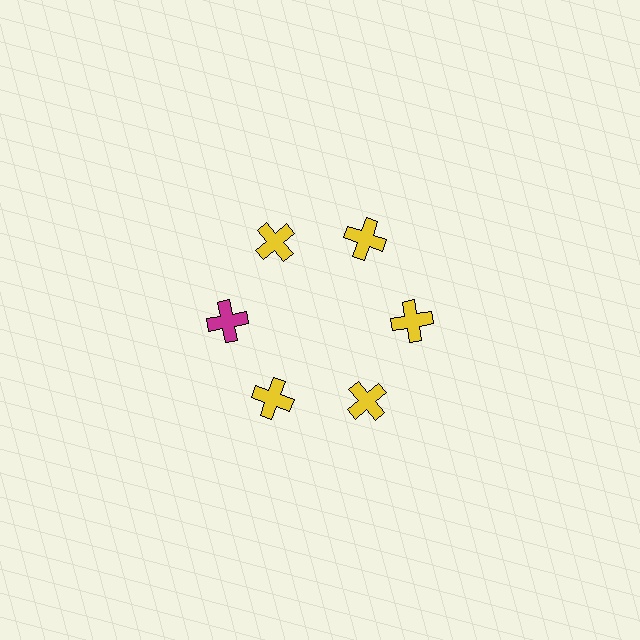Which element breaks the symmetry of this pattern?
The magenta cross at roughly the 9 o'clock position breaks the symmetry. All other shapes are yellow crosses.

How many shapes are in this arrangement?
There are 6 shapes arranged in a ring pattern.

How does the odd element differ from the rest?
It has a different color: magenta instead of yellow.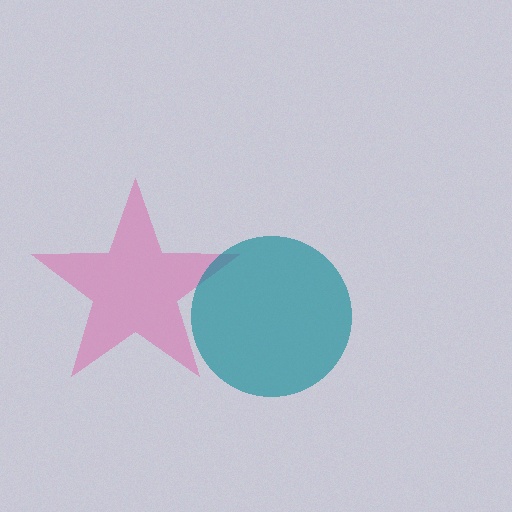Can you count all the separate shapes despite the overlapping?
Yes, there are 2 separate shapes.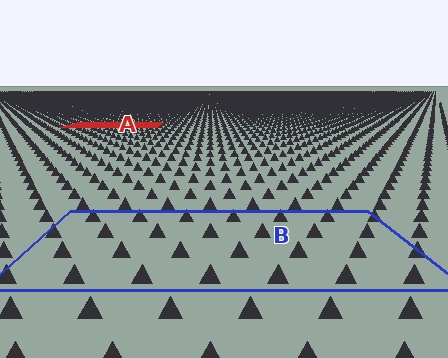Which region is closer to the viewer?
Region B is closer. The texture elements there are larger and more spread out.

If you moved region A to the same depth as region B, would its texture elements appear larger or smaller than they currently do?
They would appear larger. At a closer depth, the same texture elements are projected at a bigger on-screen size.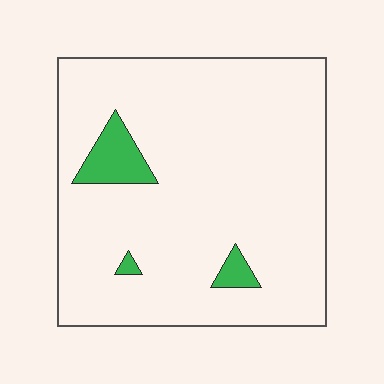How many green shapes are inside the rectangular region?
3.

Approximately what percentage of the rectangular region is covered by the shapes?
Approximately 5%.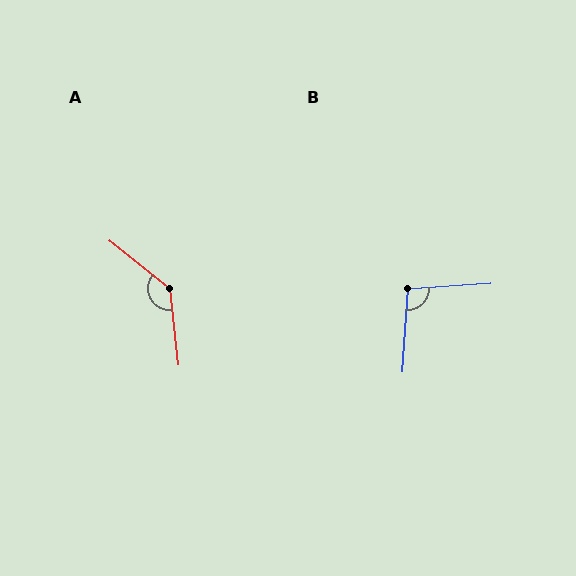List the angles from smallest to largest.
B (98°), A (135°).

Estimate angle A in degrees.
Approximately 135 degrees.